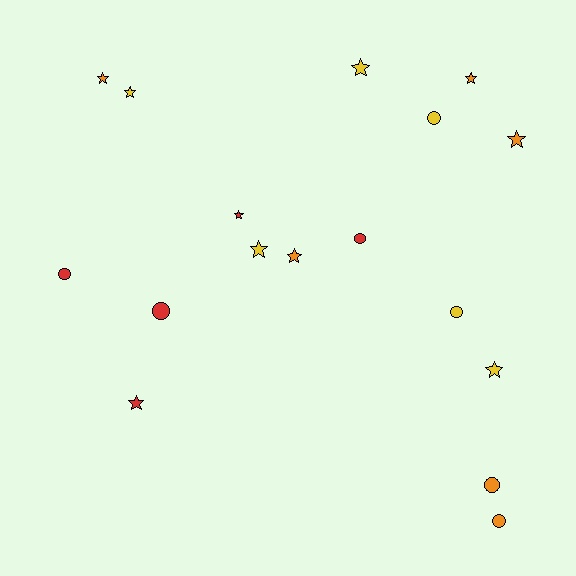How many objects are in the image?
There are 17 objects.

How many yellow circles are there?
There are 2 yellow circles.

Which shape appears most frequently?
Star, with 10 objects.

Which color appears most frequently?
Orange, with 6 objects.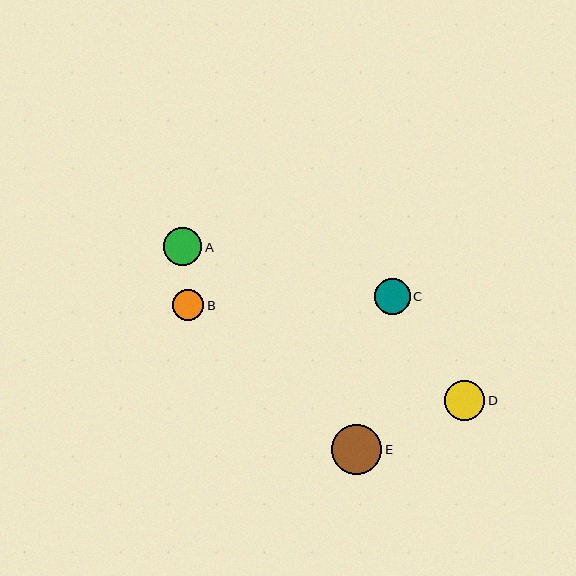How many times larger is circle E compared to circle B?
Circle E is approximately 1.6 times the size of circle B.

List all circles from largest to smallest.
From largest to smallest: E, D, A, C, B.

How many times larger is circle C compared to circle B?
Circle C is approximately 1.1 times the size of circle B.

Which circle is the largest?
Circle E is the largest with a size of approximately 50 pixels.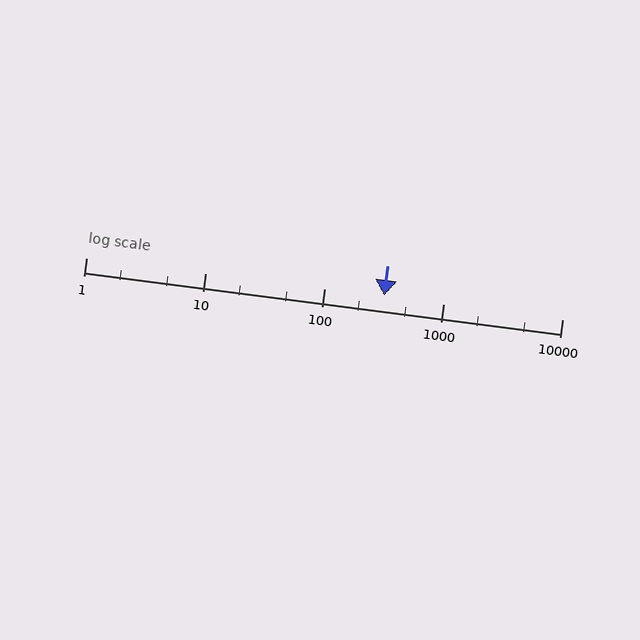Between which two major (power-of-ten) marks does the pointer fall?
The pointer is between 100 and 1000.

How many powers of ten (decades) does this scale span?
The scale spans 4 decades, from 1 to 10000.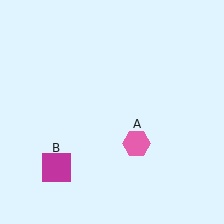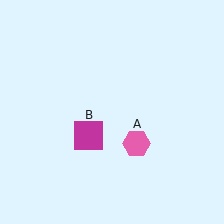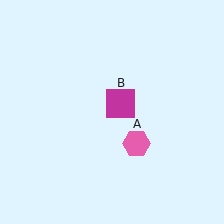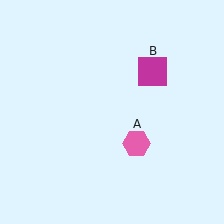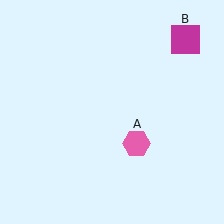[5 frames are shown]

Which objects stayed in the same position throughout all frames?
Pink hexagon (object A) remained stationary.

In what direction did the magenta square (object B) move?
The magenta square (object B) moved up and to the right.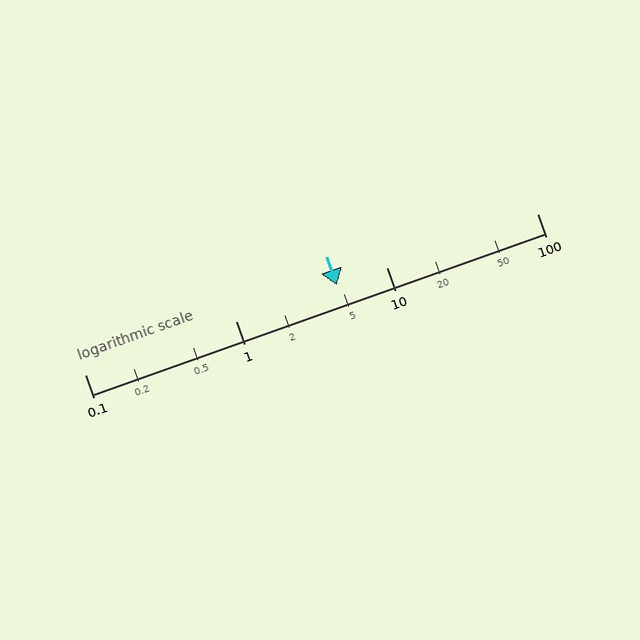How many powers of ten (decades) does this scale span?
The scale spans 3 decades, from 0.1 to 100.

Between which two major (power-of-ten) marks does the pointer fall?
The pointer is between 1 and 10.